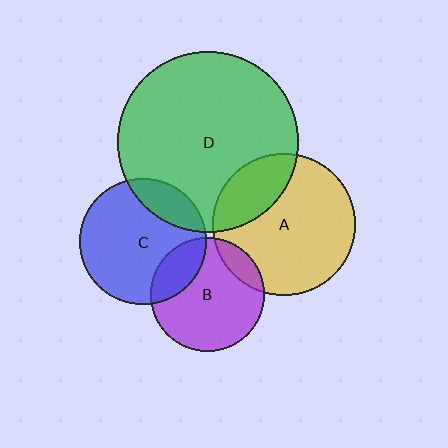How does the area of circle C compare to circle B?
Approximately 1.2 times.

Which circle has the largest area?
Circle D (green).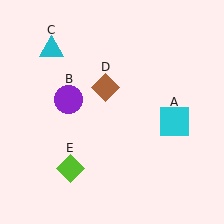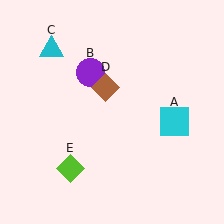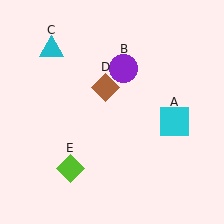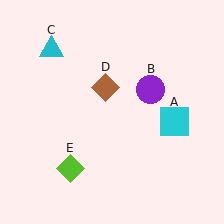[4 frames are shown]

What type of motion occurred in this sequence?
The purple circle (object B) rotated clockwise around the center of the scene.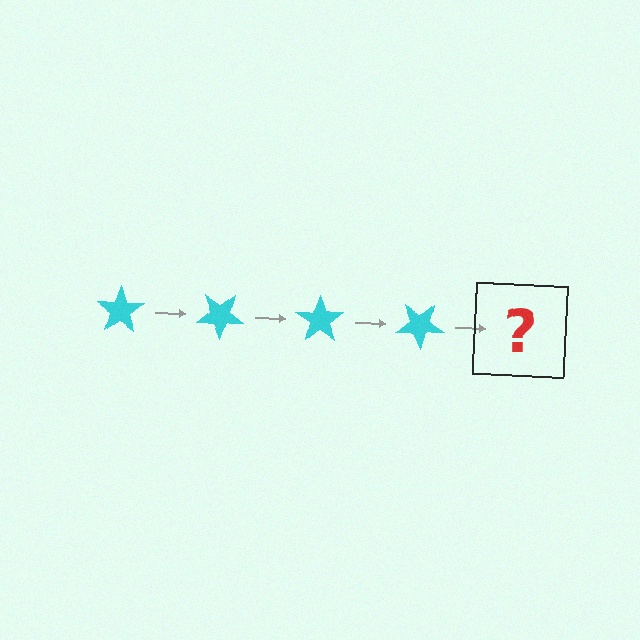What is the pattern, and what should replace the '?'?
The pattern is that the star rotates 35 degrees each step. The '?' should be a cyan star rotated 140 degrees.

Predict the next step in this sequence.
The next step is a cyan star rotated 140 degrees.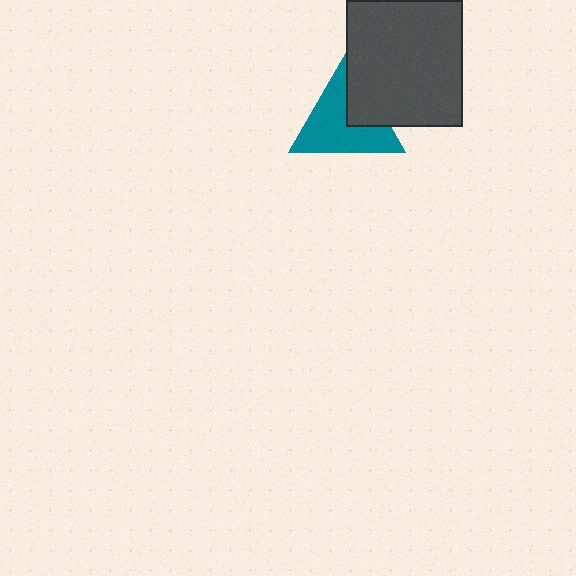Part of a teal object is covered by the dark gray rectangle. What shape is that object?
It is a triangle.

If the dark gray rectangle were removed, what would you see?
You would see the complete teal triangle.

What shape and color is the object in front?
The object in front is a dark gray rectangle.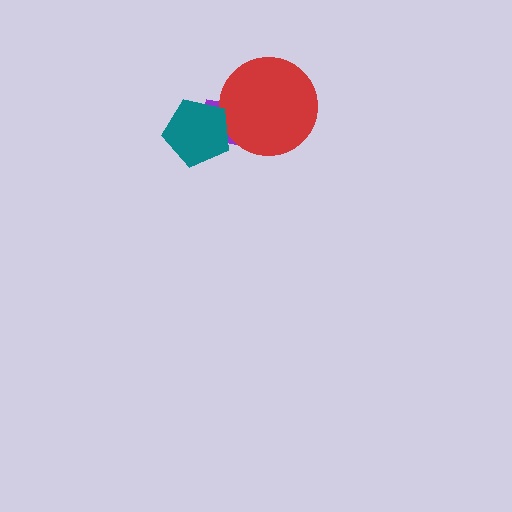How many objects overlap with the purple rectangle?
2 objects overlap with the purple rectangle.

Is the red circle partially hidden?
Yes, it is partially covered by another shape.